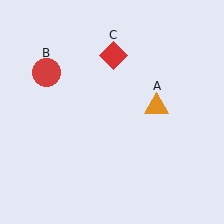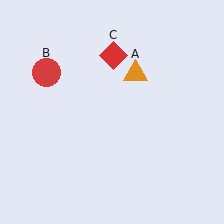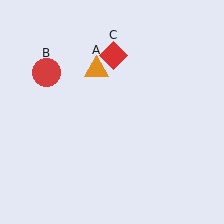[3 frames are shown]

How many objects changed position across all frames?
1 object changed position: orange triangle (object A).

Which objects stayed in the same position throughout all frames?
Red circle (object B) and red diamond (object C) remained stationary.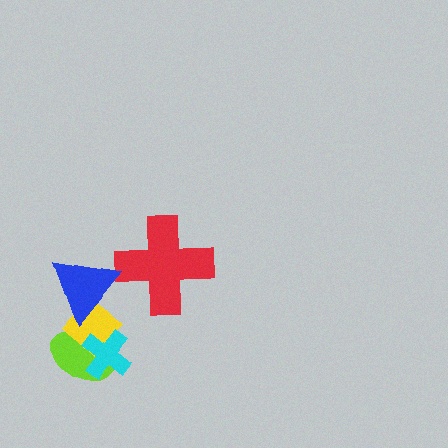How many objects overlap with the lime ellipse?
2 objects overlap with the lime ellipse.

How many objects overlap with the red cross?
0 objects overlap with the red cross.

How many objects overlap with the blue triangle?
1 object overlaps with the blue triangle.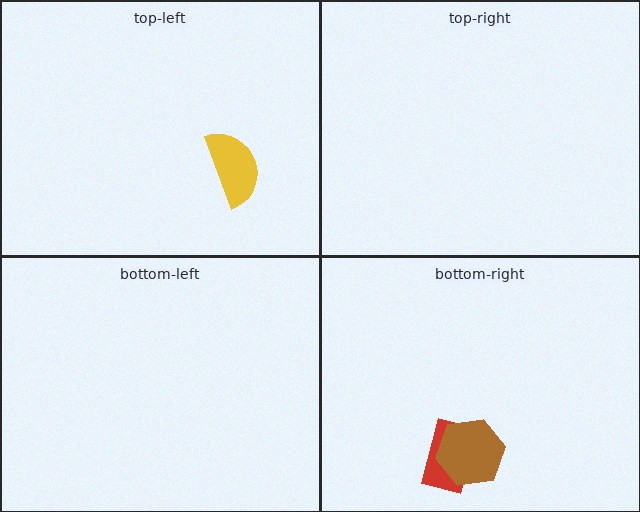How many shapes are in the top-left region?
1.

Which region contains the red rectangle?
The bottom-right region.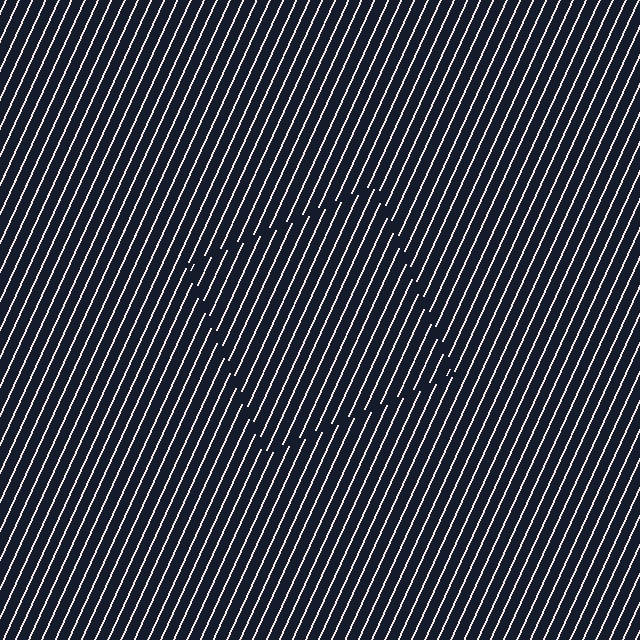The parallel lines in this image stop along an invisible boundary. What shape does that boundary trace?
An illusory square. The interior of the shape contains the same grating, shifted by half a period — the contour is defined by the phase discontinuity where line-ends from the inner and outer gratings abut.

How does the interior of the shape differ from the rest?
The interior of the shape contains the same grating, shifted by half a period — the contour is defined by the phase discontinuity where line-ends from the inner and outer gratings abut.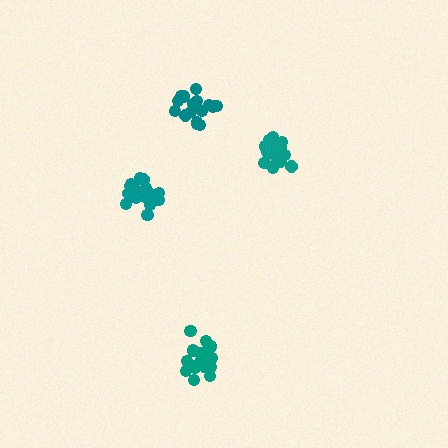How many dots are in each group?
Group 1: 18 dots, Group 2: 18 dots, Group 3: 20 dots, Group 4: 16 dots (72 total).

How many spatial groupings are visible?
There are 4 spatial groupings.